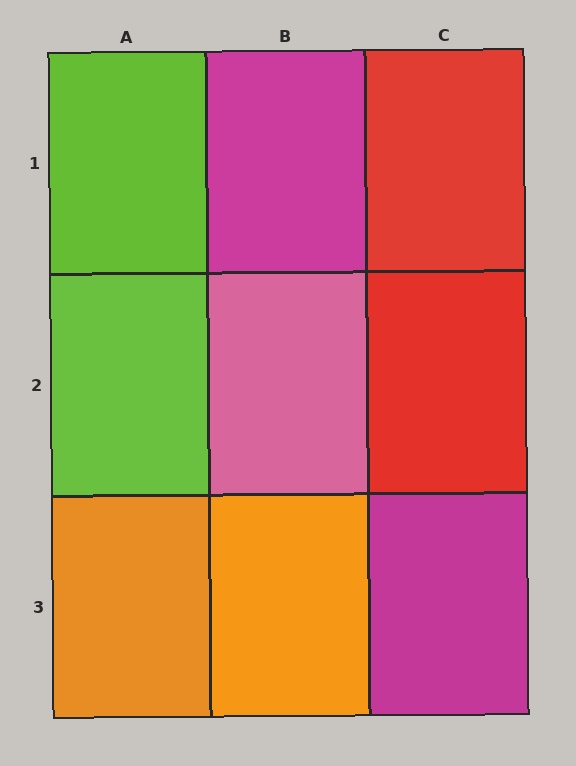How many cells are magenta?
2 cells are magenta.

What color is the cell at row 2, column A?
Lime.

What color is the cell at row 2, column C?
Red.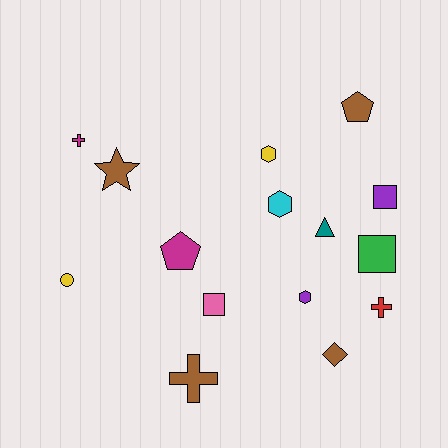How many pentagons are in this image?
There are 2 pentagons.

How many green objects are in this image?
There is 1 green object.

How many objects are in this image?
There are 15 objects.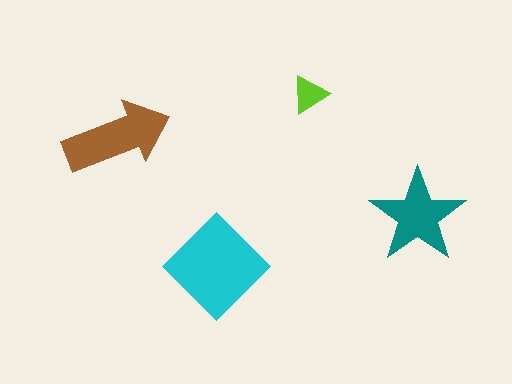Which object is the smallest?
The lime triangle.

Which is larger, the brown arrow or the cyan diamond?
The cyan diamond.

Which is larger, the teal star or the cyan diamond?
The cyan diamond.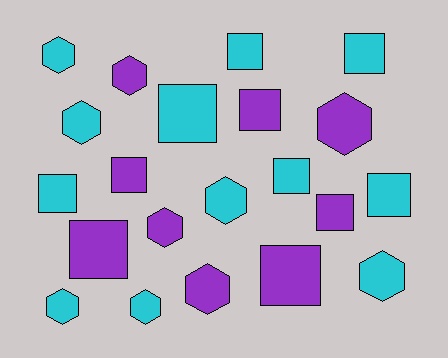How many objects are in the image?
There are 21 objects.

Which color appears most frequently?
Cyan, with 12 objects.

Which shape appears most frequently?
Square, with 11 objects.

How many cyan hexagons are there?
There are 6 cyan hexagons.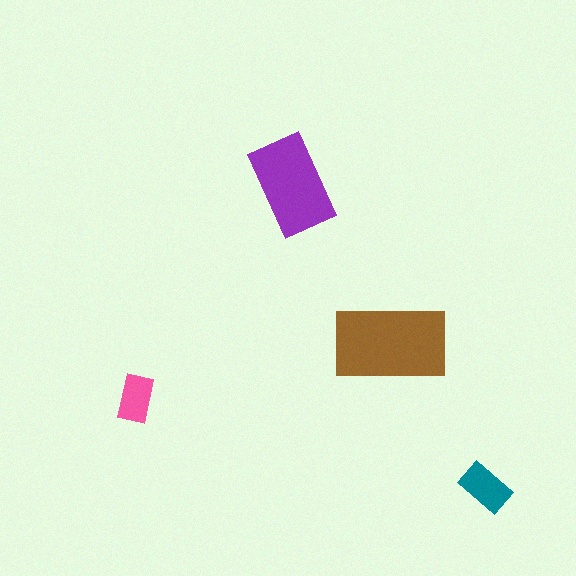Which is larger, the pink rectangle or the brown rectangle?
The brown one.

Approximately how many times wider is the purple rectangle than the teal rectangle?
About 2 times wider.